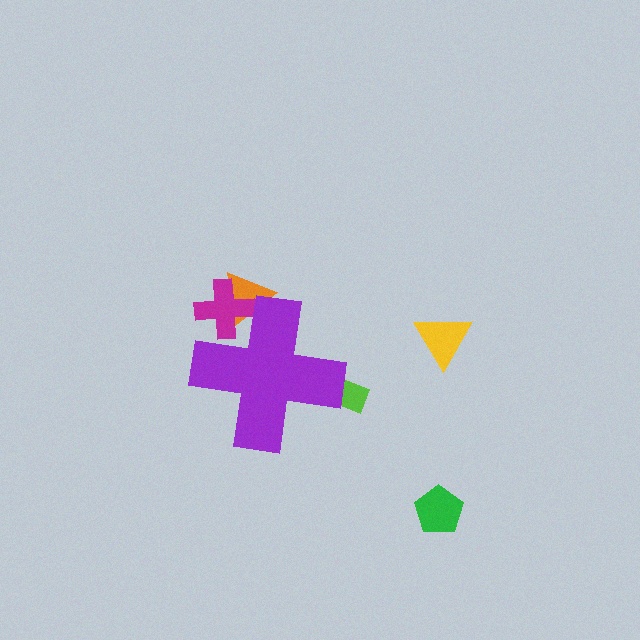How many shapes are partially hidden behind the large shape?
3 shapes are partially hidden.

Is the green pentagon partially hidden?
No, the green pentagon is fully visible.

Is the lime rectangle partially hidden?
Yes, the lime rectangle is partially hidden behind the purple cross.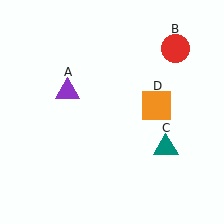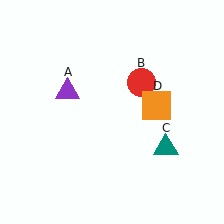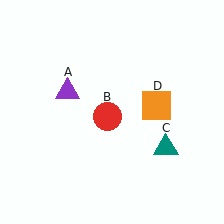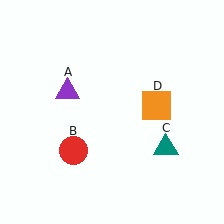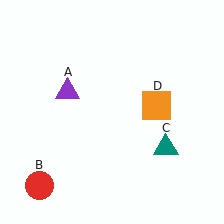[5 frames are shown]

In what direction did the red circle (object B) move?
The red circle (object B) moved down and to the left.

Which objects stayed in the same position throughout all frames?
Purple triangle (object A) and teal triangle (object C) and orange square (object D) remained stationary.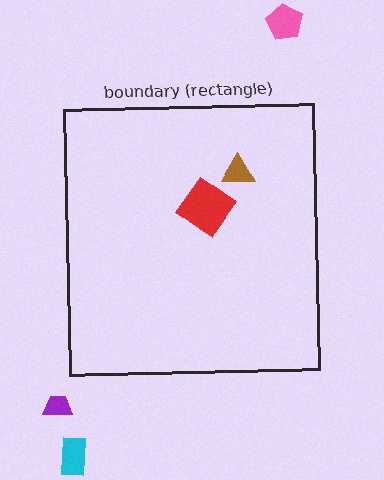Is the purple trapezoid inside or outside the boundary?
Outside.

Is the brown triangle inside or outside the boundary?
Inside.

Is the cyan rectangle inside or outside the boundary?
Outside.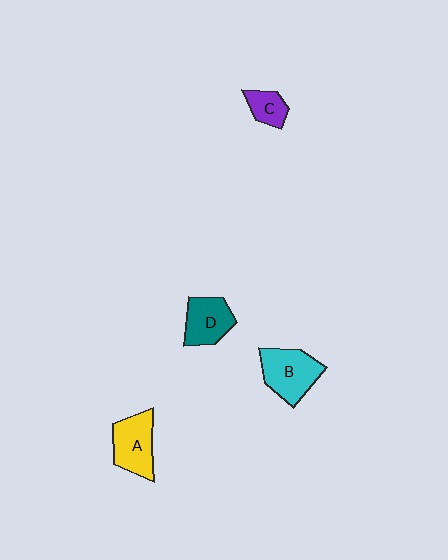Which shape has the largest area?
Shape B (cyan).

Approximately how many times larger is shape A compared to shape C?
Approximately 1.9 times.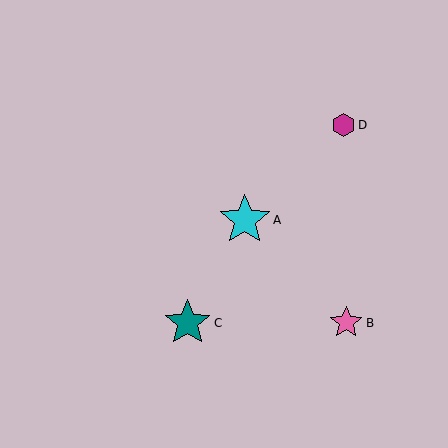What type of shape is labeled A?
Shape A is a cyan star.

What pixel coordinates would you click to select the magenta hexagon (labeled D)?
Click at (343, 125) to select the magenta hexagon D.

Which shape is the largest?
The cyan star (labeled A) is the largest.